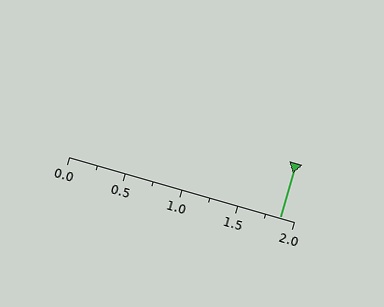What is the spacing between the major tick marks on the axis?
The major ticks are spaced 0.5 apart.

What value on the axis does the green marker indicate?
The marker indicates approximately 1.88.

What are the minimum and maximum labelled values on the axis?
The axis runs from 0.0 to 2.0.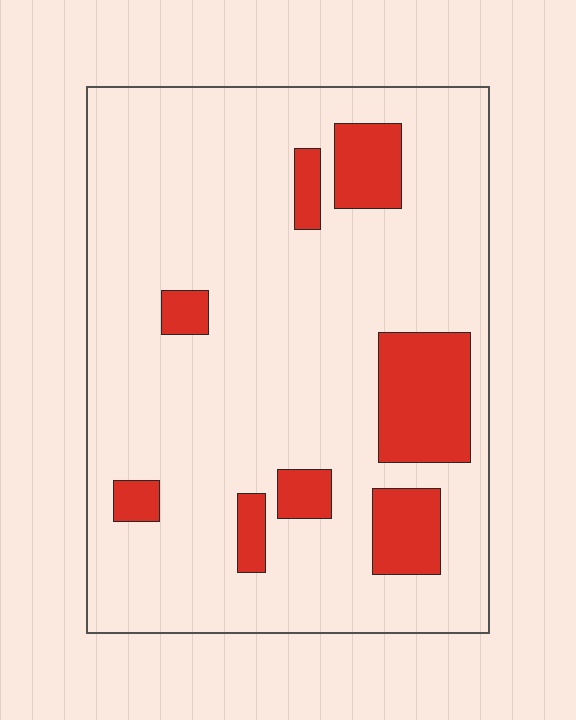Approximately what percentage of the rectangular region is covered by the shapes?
Approximately 15%.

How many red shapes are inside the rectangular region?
8.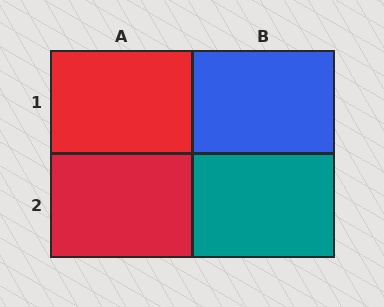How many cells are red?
2 cells are red.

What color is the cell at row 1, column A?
Red.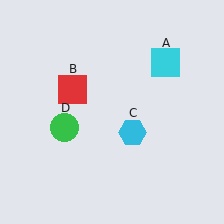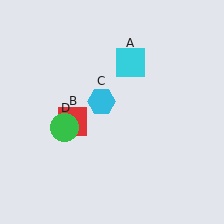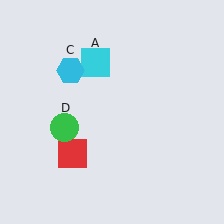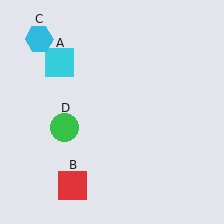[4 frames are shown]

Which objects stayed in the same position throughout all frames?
Green circle (object D) remained stationary.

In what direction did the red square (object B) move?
The red square (object B) moved down.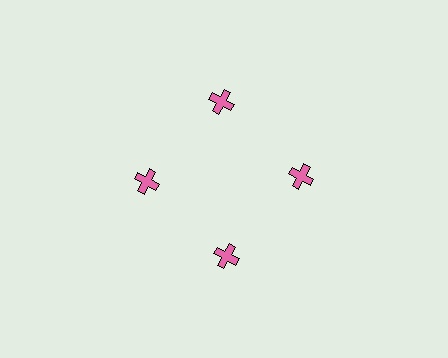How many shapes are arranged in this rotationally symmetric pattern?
There are 4 shapes, arranged in 4 groups of 1.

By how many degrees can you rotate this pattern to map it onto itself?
The pattern maps onto itself every 90 degrees of rotation.